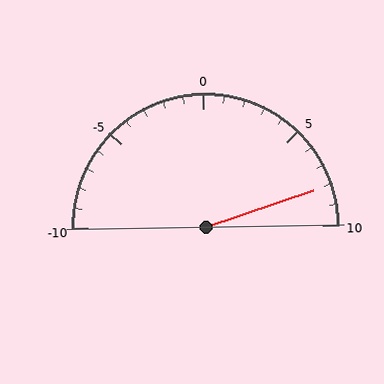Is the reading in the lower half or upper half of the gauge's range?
The reading is in the upper half of the range (-10 to 10).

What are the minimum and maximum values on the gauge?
The gauge ranges from -10 to 10.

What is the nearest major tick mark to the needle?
The nearest major tick mark is 10.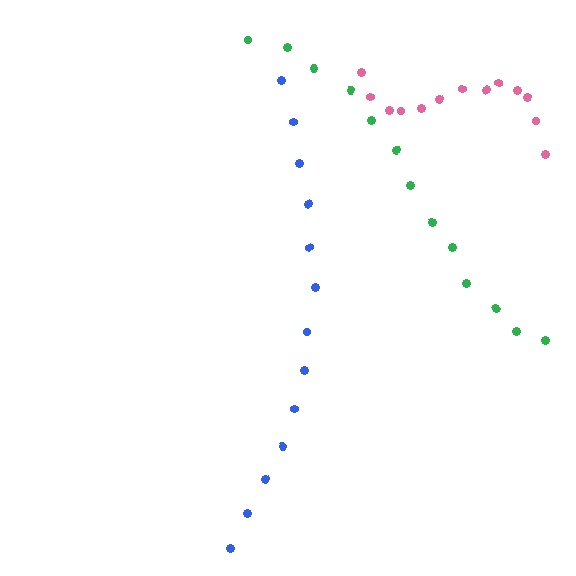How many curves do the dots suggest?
There are 3 distinct paths.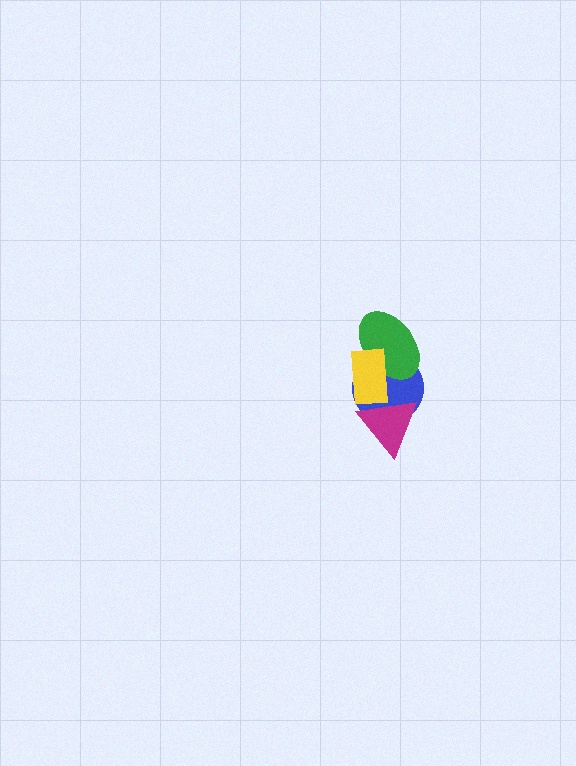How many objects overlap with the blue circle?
3 objects overlap with the blue circle.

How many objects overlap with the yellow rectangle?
3 objects overlap with the yellow rectangle.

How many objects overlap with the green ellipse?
2 objects overlap with the green ellipse.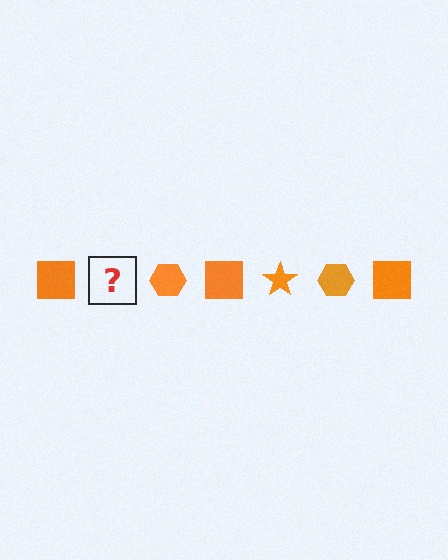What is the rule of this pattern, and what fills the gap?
The rule is that the pattern cycles through square, star, hexagon shapes in orange. The gap should be filled with an orange star.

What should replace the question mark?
The question mark should be replaced with an orange star.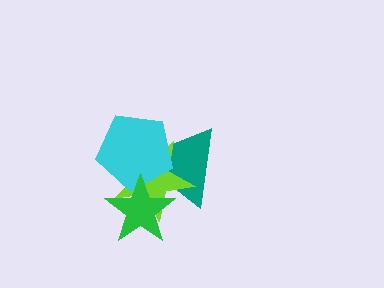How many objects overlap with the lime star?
3 objects overlap with the lime star.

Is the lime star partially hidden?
Yes, it is partially covered by another shape.